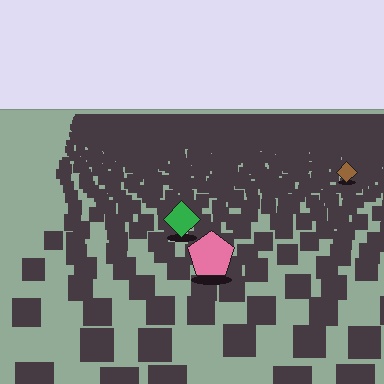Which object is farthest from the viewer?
The brown diamond is farthest from the viewer. It appears smaller and the ground texture around it is denser.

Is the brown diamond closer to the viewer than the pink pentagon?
No. The pink pentagon is closer — you can tell from the texture gradient: the ground texture is coarser near it.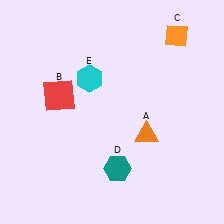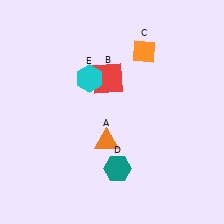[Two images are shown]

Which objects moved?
The objects that moved are: the orange triangle (A), the red square (B), the orange diamond (C).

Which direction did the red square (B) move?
The red square (B) moved right.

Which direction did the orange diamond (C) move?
The orange diamond (C) moved left.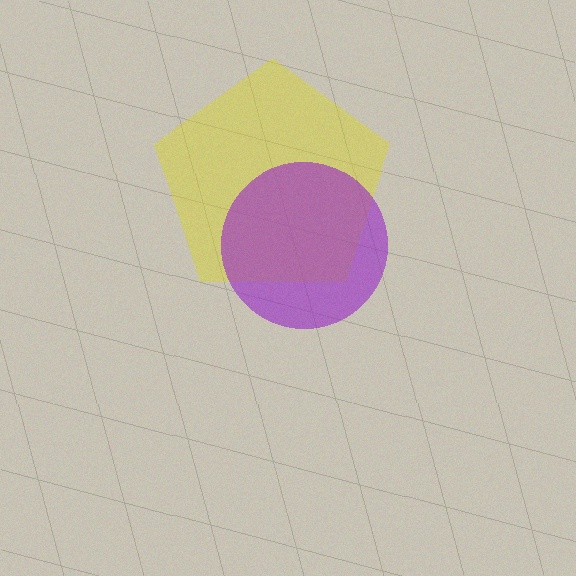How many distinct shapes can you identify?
There are 2 distinct shapes: a yellow pentagon, a purple circle.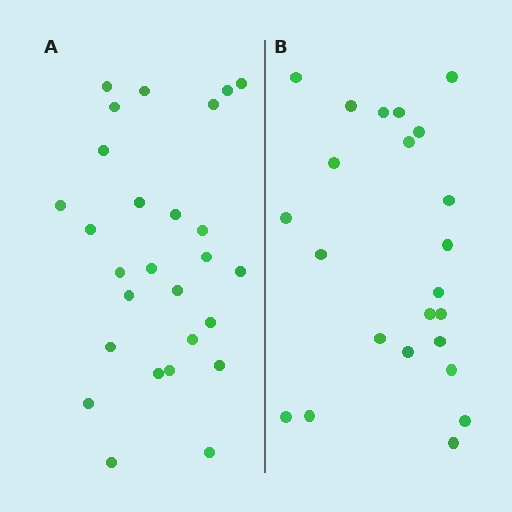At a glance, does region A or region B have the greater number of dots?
Region A (the left region) has more dots.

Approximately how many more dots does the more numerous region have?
Region A has about 4 more dots than region B.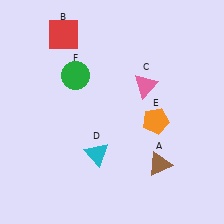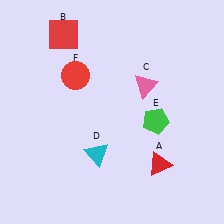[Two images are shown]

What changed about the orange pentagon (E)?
In Image 1, E is orange. In Image 2, it changed to green.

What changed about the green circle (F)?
In Image 1, F is green. In Image 2, it changed to red.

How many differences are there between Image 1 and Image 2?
There are 3 differences between the two images.